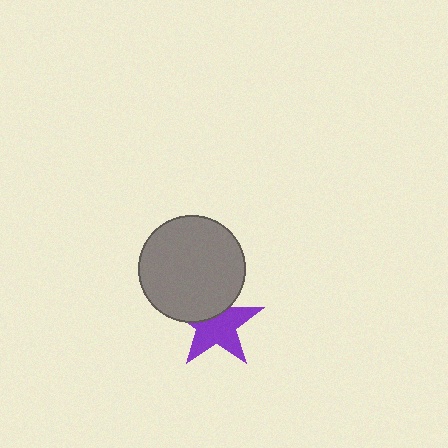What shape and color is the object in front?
The object in front is a gray circle.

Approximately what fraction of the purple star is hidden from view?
Roughly 36% of the purple star is hidden behind the gray circle.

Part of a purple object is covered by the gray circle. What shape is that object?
It is a star.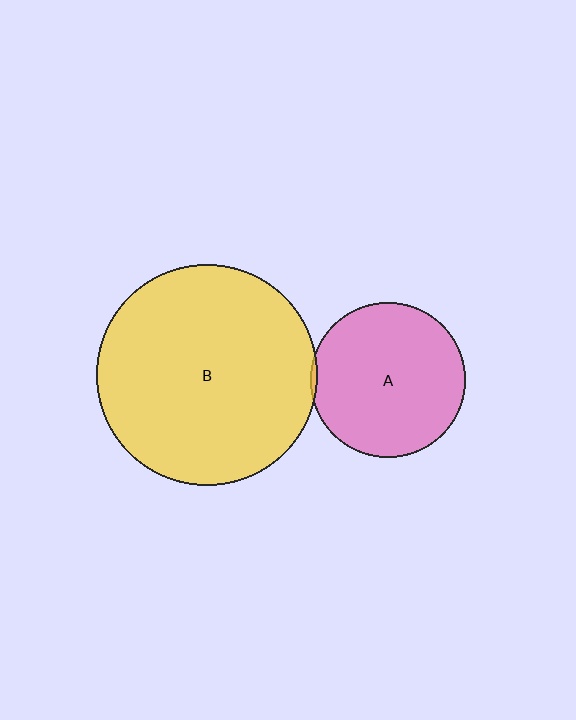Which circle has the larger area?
Circle B (yellow).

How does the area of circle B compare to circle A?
Approximately 2.0 times.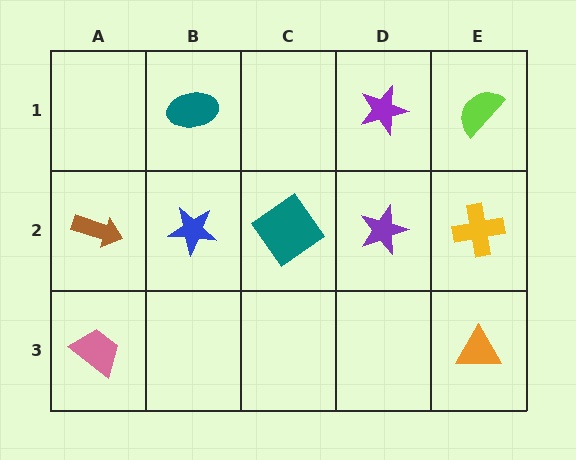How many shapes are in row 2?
5 shapes.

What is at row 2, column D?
A purple star.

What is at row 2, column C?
A teal diamond.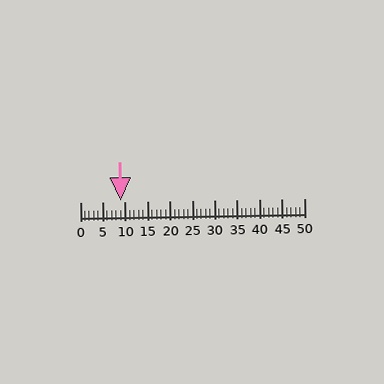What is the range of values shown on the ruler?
The ruler shows values from 0 to 50.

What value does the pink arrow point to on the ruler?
The pink arrow points to approximately 9.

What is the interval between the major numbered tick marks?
The major tick marks are spaced 5 units apart.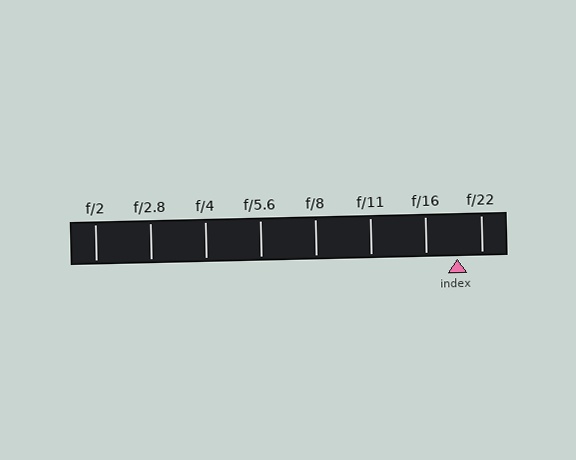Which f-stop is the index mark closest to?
The index mark is closest to f/22.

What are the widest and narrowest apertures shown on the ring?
The widest aperture shown is f/2 and the narrowest is f/22.